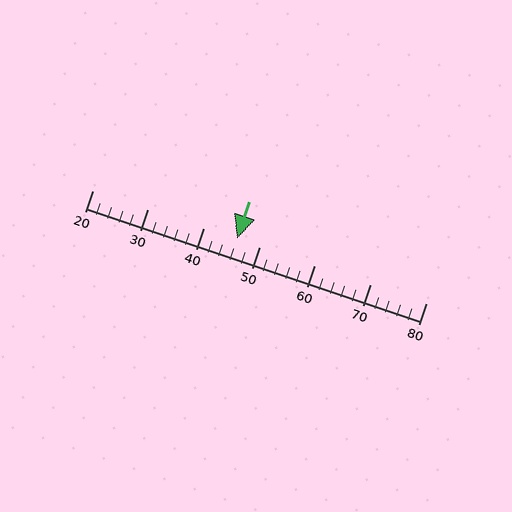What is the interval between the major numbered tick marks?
The major tick marks are spaced 10 units apart.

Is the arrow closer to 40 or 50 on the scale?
The arrow is closer to 50.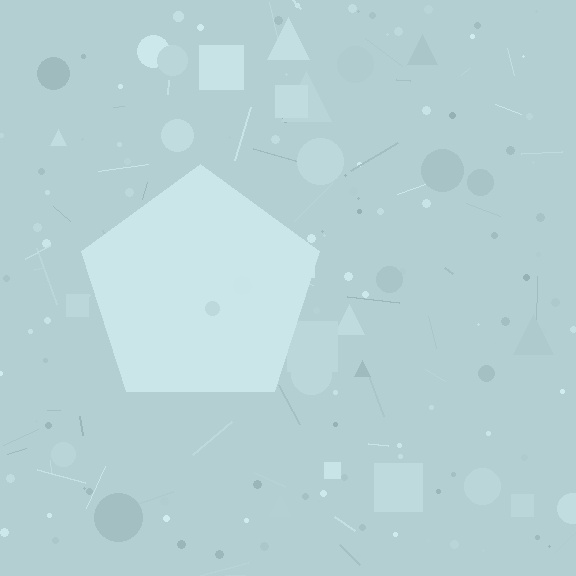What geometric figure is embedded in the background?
A pentagon is embedded in the background.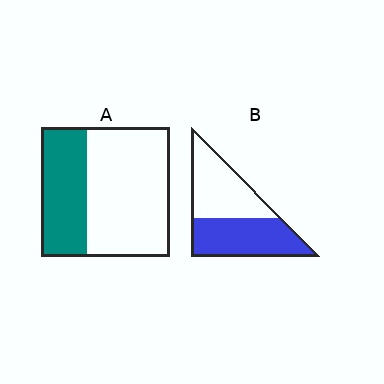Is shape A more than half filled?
No.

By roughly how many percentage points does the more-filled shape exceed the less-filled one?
By roughly 15 percentage points (B over A).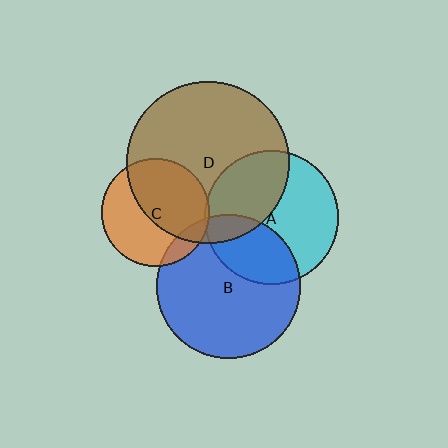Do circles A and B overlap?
Yes.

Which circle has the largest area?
Circle D (brown).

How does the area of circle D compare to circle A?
Approximately 1.5 times.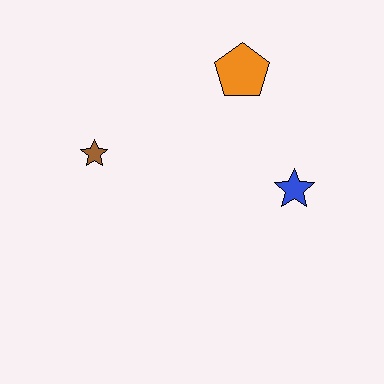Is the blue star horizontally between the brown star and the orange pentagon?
No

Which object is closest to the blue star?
The orange pentagon is closest to the blue star.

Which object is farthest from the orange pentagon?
The brown star is farthest from the orange pentagon.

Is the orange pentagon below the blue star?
No